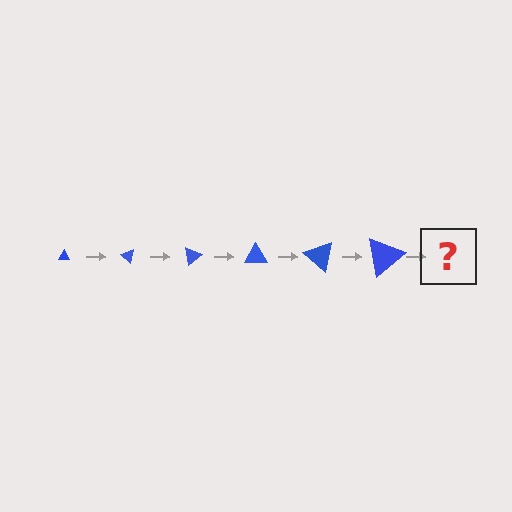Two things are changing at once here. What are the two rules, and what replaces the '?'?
The two rules are that the triangle grows larger each step and it rotates 40 degrees each step. The '?' should be a triangle, larger than the previous one and rotated 240 degrees from the start.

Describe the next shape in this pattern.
It should be a triangle, larger than the previous one and rotated 240 degrees from the start.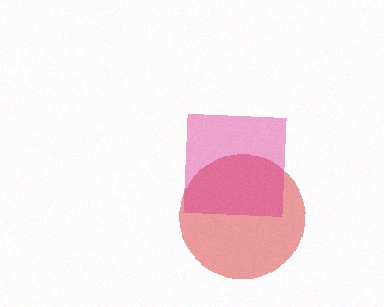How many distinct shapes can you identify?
There are 2 distinct shapes: a red circle, a magenta square.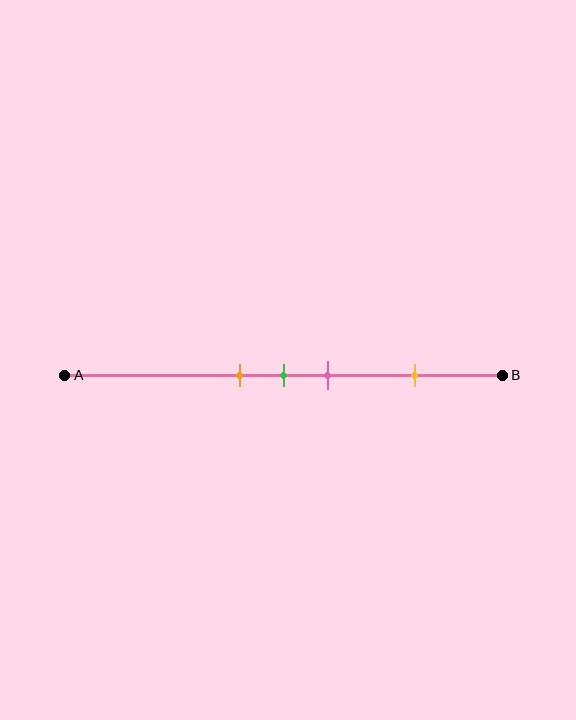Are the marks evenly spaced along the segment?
No, the marks are not evenly spaced.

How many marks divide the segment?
There are 4 marks dividing the segment.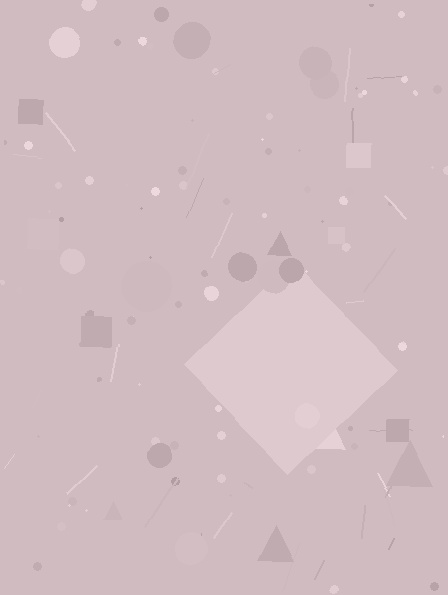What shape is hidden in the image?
A diamond is hidden in the image.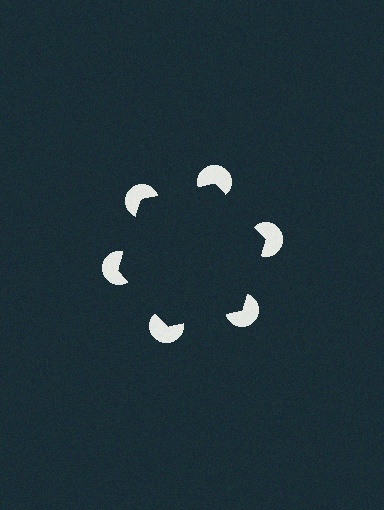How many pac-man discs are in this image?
There are 6 — one at each vertex of the illusory hexagon.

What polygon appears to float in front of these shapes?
An illusory hexagon — its edges are inferred from the aligned wedge cuts in the pac-man discs, not physically drawn.